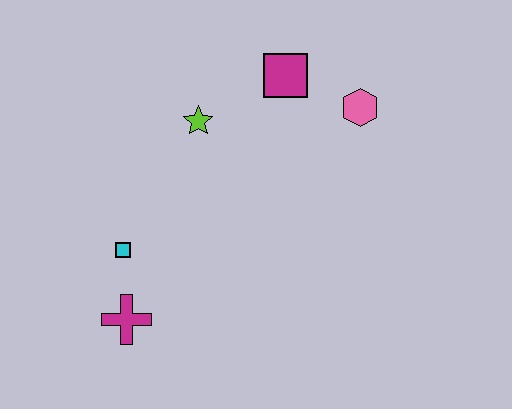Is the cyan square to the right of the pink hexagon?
No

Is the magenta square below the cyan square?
No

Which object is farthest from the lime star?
The magenta cross is farthest from the lime star.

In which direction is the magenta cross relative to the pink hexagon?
The magenta cross is to the left of the pink hexagon.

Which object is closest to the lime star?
The magenta square is closest to the lime star.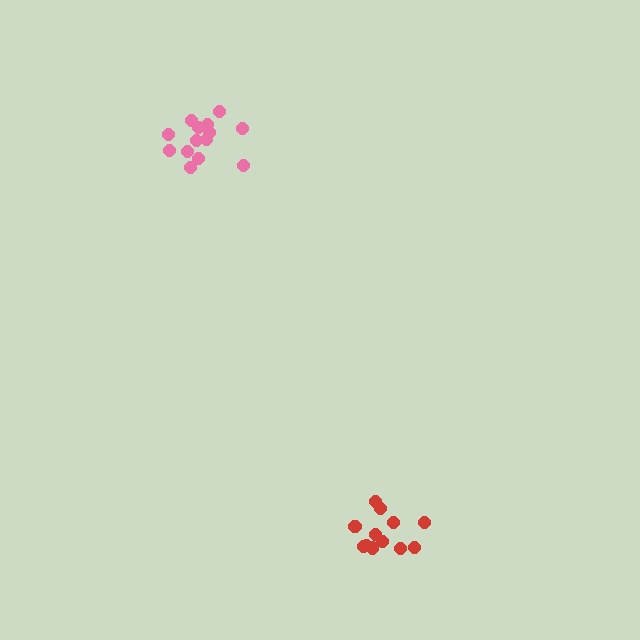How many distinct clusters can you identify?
There are 2 distinct clusters.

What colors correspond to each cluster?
The clusters are colored: pink, red.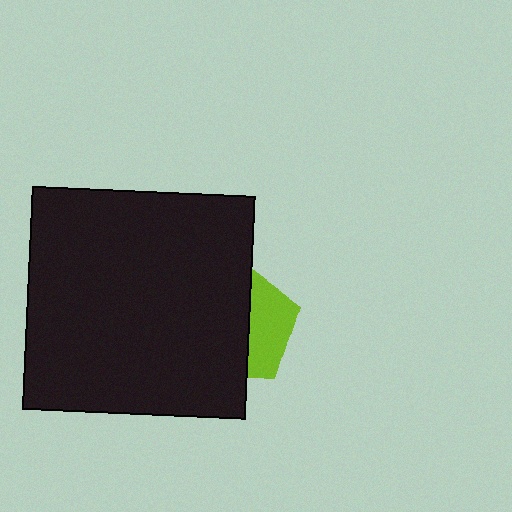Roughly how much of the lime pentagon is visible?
A small part of it is visible (roughly 36%).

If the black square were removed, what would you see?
You would see the complete lime pentagon.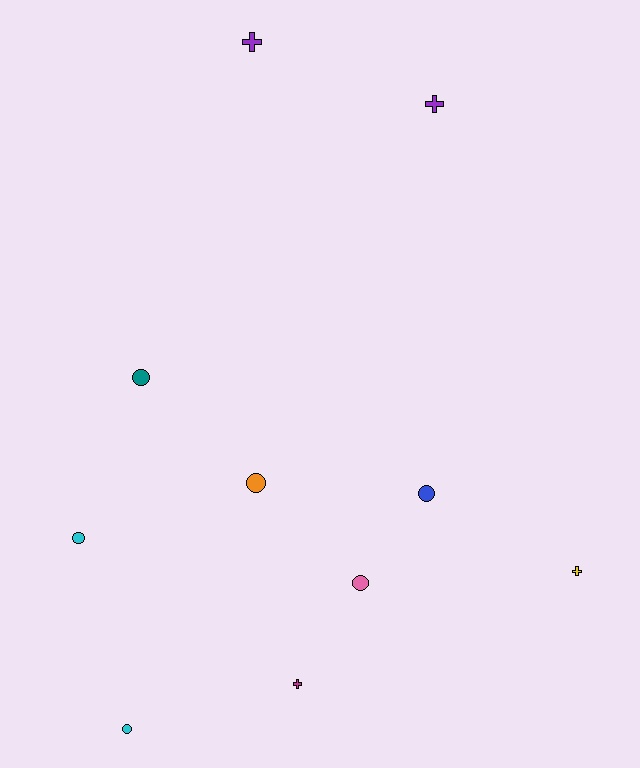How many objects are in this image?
There are 10 objects.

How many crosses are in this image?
There are 4 crosses.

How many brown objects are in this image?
There are no brown objects.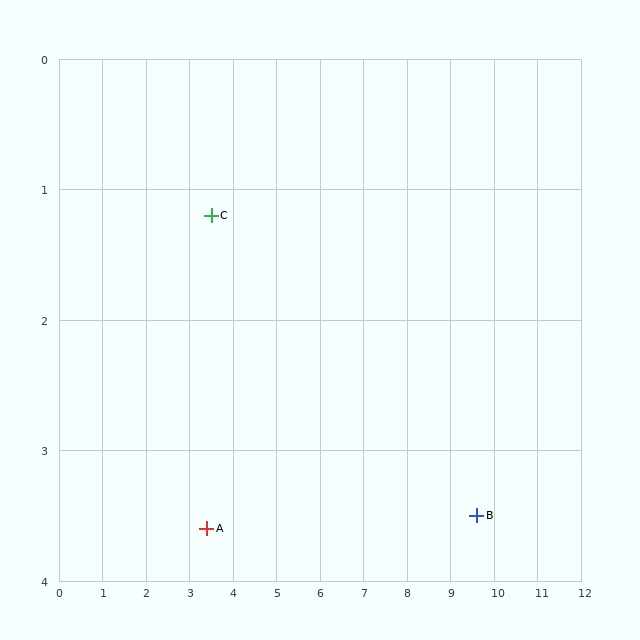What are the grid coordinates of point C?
Point C is at approximately (3.5, 1.2).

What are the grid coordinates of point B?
Point B is at approximately (9.6, 3.5).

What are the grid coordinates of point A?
Point A is at approximately (3.4, 3.6).